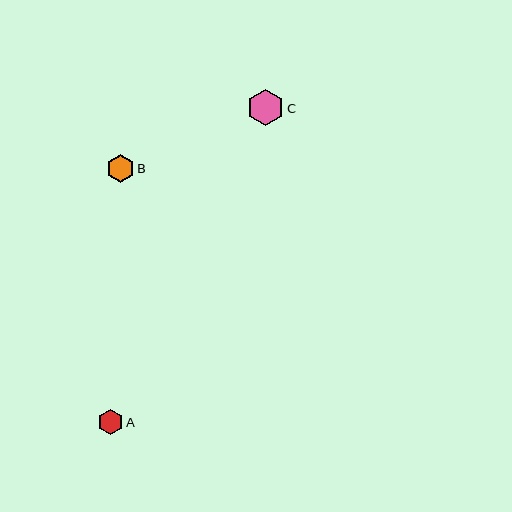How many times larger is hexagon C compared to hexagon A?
Hexagon C is approximately 1.5 times the size of hexagon A.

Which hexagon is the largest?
Hexagon C is the largest with a size of approximately 36 pixels.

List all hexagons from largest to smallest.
From largest to smallest: C, B, A.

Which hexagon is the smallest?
Hexagon A is the smallest with a size of approximately 25 pixels.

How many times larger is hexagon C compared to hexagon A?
Hexagon C is approximately 1.5 times the size of hexagon A.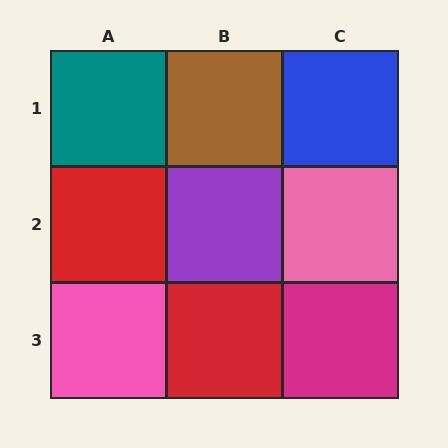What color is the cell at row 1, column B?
Brown.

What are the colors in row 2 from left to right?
Red, purple, pink.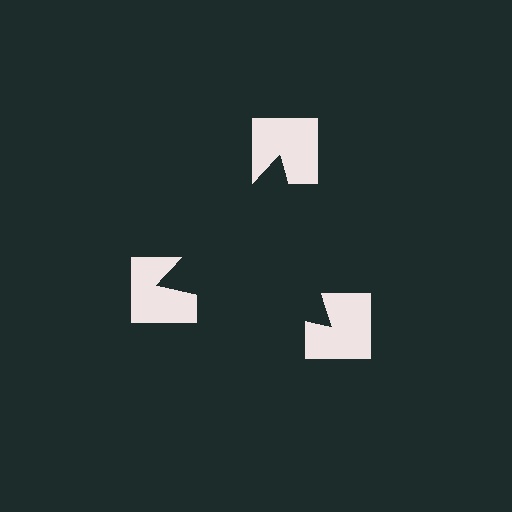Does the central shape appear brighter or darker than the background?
It typically appears slightly darker than the background, even though no actual brightness change is drawn.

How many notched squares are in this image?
There are 3 — one at each vertex of the illusory triangle.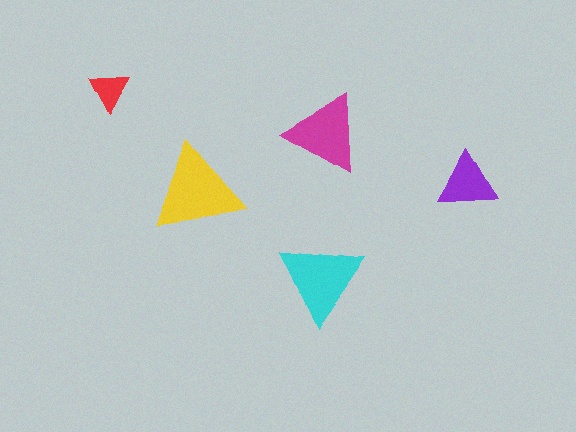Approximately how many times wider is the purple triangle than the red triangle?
About 1.5 times wider.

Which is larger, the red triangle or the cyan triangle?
The cyan one.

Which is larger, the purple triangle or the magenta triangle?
The magenta one.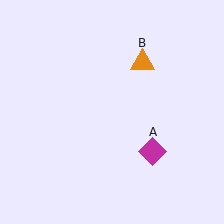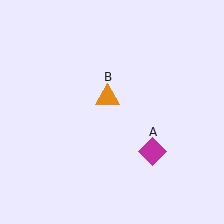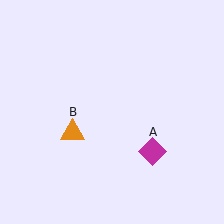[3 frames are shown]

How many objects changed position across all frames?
1 object changed position: orange triangle (object B).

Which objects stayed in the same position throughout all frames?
Magenta diamond (object A) remained stationary.